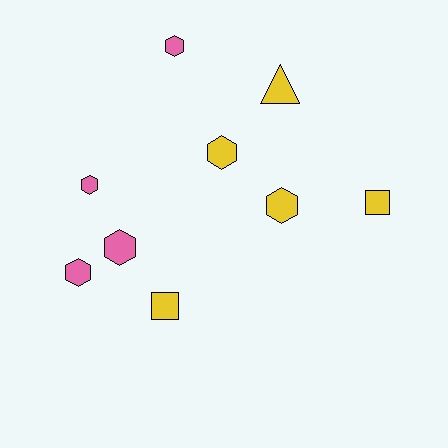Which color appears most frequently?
Yellow, with 5 objects.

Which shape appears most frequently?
Hexagon, with 6 objects.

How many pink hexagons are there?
There are 4 pink hexagons.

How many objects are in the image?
There are 9 objects.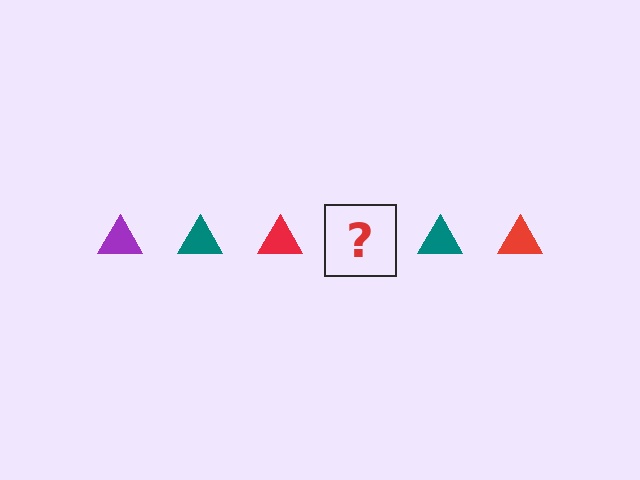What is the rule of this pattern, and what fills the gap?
The rule is that the pattern cycles through purple, teal, red triangles. The gap should be filled with a purple triangle.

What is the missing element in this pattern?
The missing element is a purple triangle.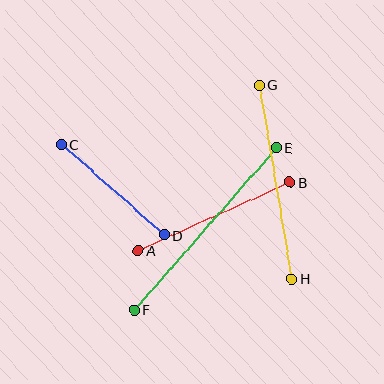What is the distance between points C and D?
The distance is approximately 137 pixels.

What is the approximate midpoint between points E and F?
The midpoint is at approximately (205, 229) pixels.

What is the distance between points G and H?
The distance is approximately 197 pixels.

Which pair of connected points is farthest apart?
Points E and F are farthest apart.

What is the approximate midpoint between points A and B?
The midpoint is at approximately (214, 216) pixels.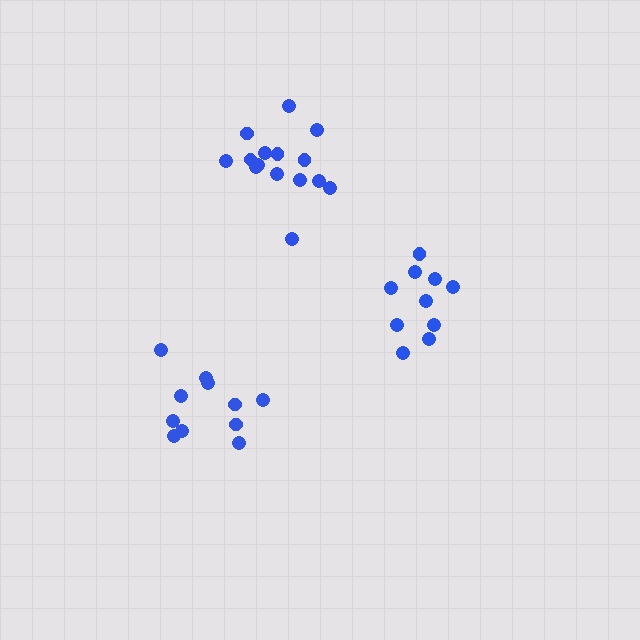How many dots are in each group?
Group 1: 11 dots, Group 2: 15 dots, Group 3: 10 dots (36 total).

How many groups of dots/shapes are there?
There are 3 groups.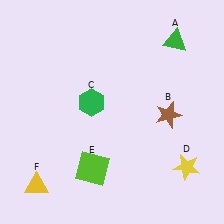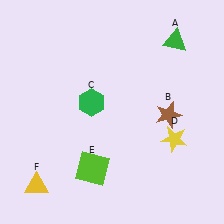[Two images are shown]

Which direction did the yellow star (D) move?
The yellow star (D) moved up.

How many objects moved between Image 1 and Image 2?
1 object moved between the two images.